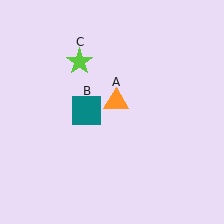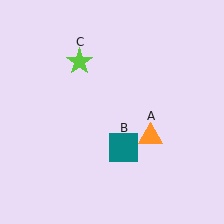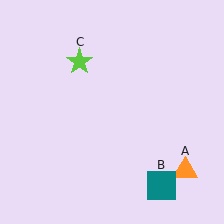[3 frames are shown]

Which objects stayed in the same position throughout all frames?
Lime star (object C) remained stationary.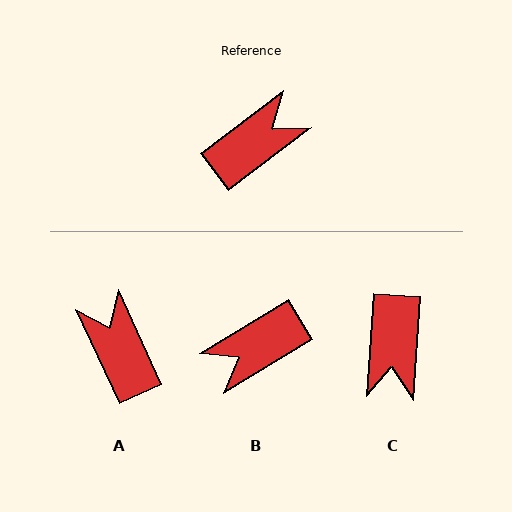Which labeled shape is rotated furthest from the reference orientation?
B, about 174 degrees away.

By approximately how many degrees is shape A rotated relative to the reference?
Approximately 78 degrees counter-clockwise.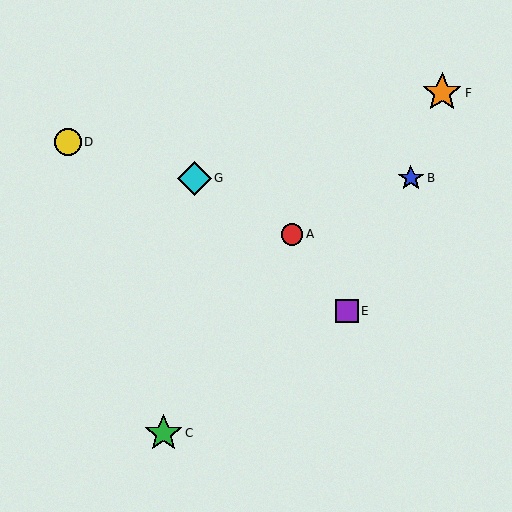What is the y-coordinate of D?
Object D is at y≈142.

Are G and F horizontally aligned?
No, G is at y≈178 and F is at y≈93.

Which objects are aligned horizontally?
Objects B, G are aligned horizontally.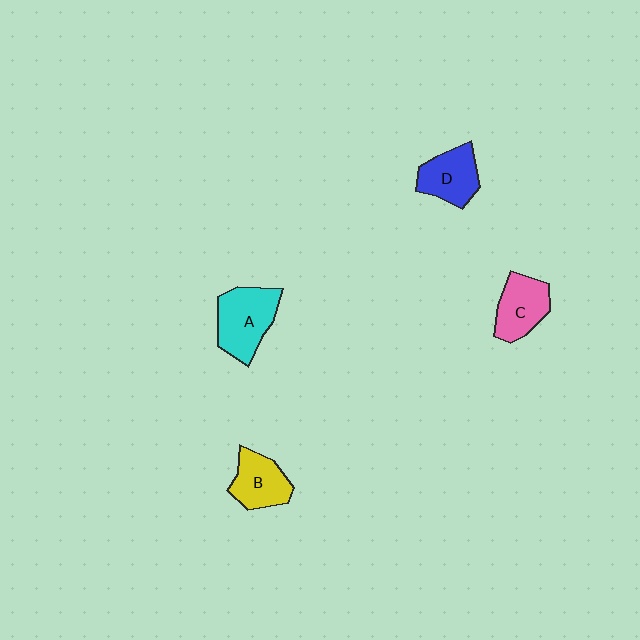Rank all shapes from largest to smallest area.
From largest to smallest: A (cyan), D (blue), C (pink), B (yellow).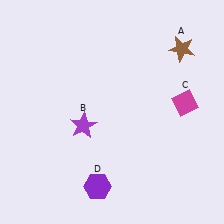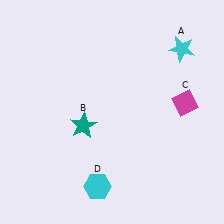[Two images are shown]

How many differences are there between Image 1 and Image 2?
There are 3 differences between the two images.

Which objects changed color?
A changed from brown to cyan. B changed from purple to teal. D changed from purple to cyan.